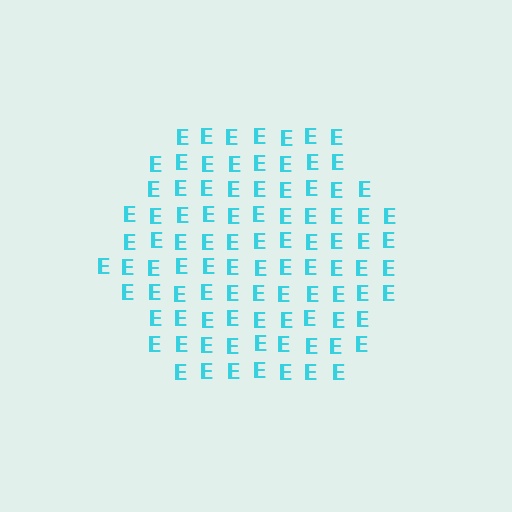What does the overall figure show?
The overall figure shows a hexagon.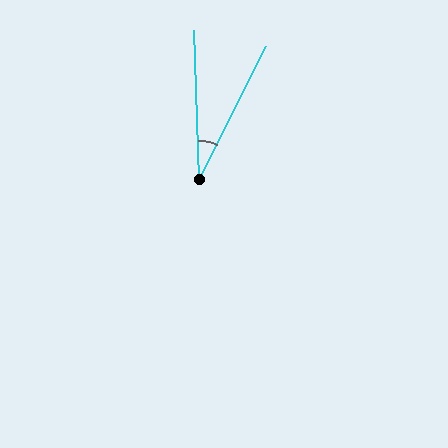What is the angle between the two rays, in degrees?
Approximately 29 degrees.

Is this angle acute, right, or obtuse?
It is acute.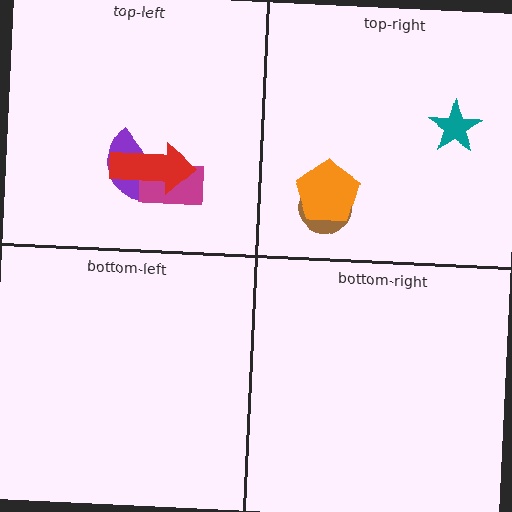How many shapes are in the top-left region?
3.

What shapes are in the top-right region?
The teal star, the brown circle, the orange pentagon.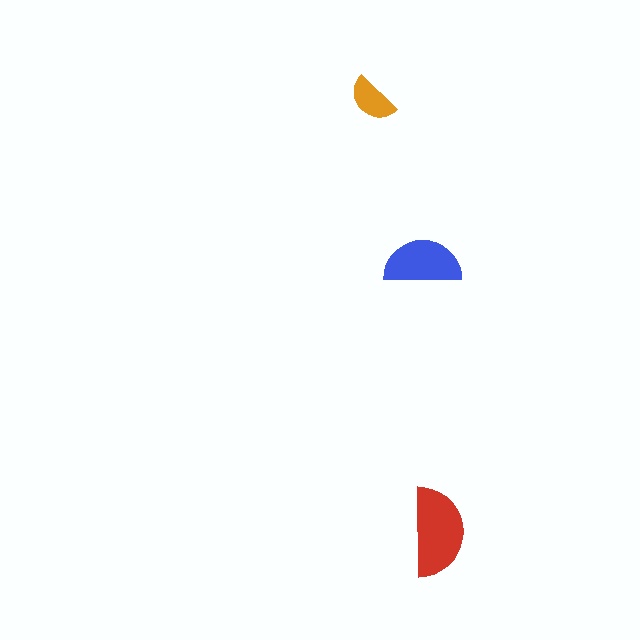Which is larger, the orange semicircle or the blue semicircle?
The blue one.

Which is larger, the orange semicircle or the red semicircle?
The red one.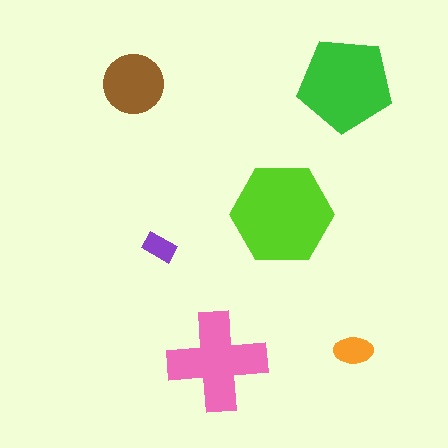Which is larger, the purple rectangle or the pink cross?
The pink cross.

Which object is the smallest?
The purple rectangle.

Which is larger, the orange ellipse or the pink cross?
The pink cross.